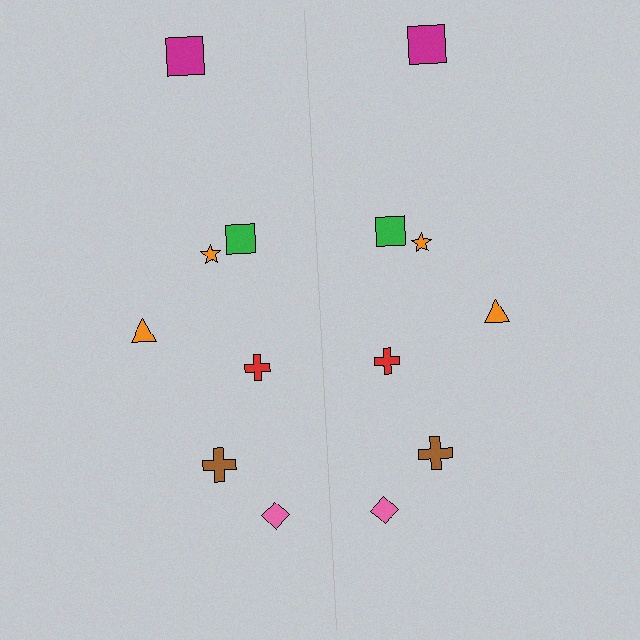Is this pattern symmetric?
Yes, this pattern has bilateral (reflection) symmetry.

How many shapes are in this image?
There are 14 shapes in this image.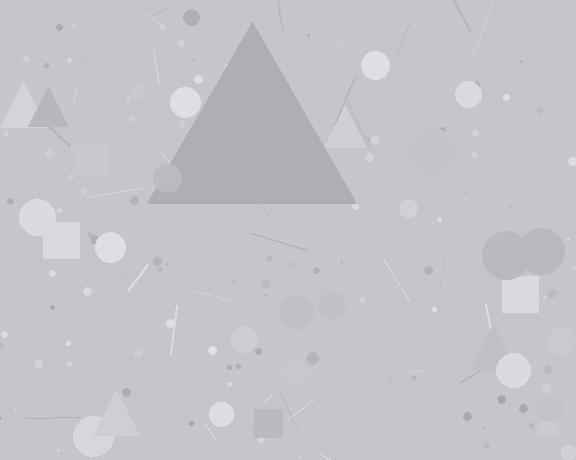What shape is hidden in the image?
A triangle is hidden in the image.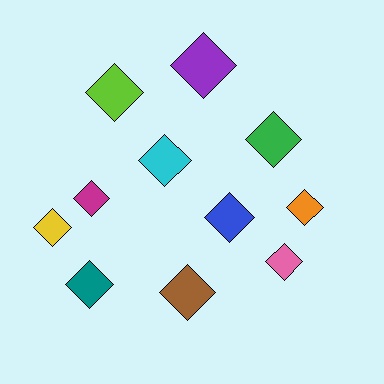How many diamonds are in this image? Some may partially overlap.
There are 11 diamonds.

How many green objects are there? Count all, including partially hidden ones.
There is 1 green object.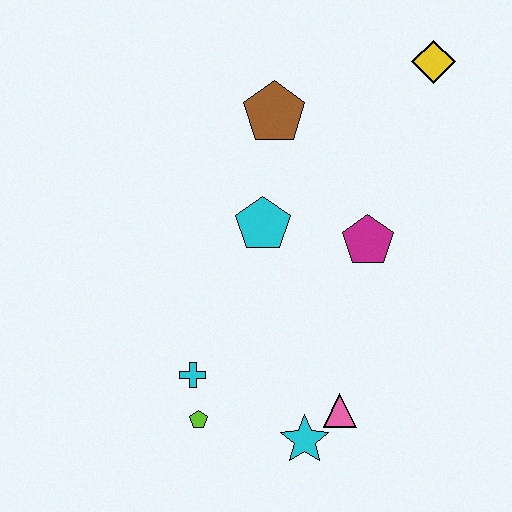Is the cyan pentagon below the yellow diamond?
Yes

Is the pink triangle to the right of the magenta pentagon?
No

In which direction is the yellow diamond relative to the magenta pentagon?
The yellow diamond is above the magenta pentagon.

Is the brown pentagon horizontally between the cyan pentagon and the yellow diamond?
Yes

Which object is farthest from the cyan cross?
The yellow diamond is farthest from the cyan cross.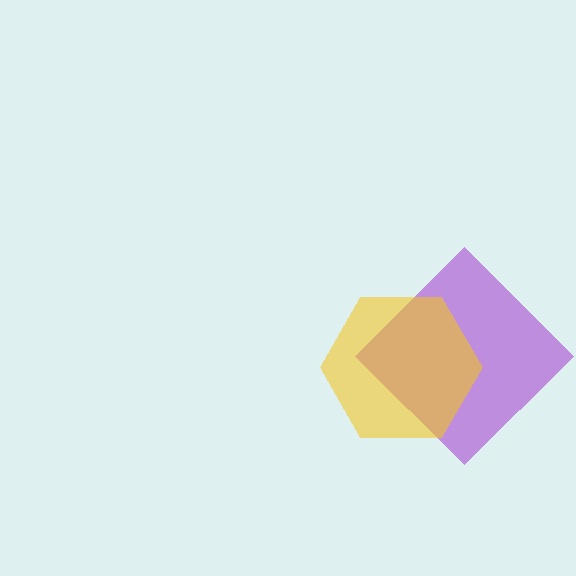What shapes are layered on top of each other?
The layered shapes are: a purple diamond, a yellow hexagon.